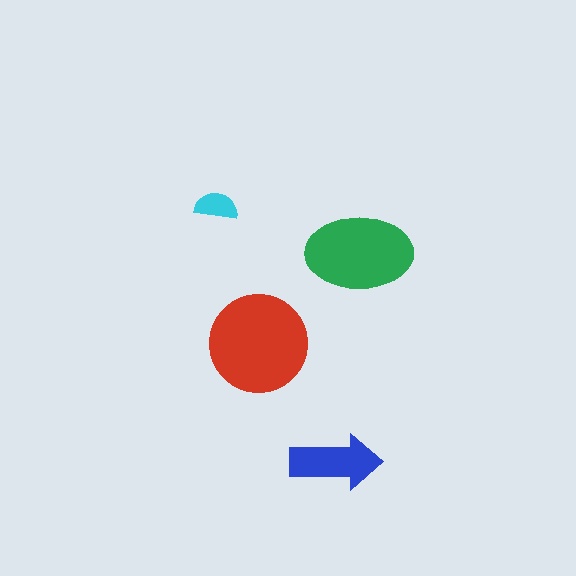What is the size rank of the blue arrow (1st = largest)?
3rd.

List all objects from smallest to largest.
The cyan semicircle, the blue arrow, the green ellipse, the red circle.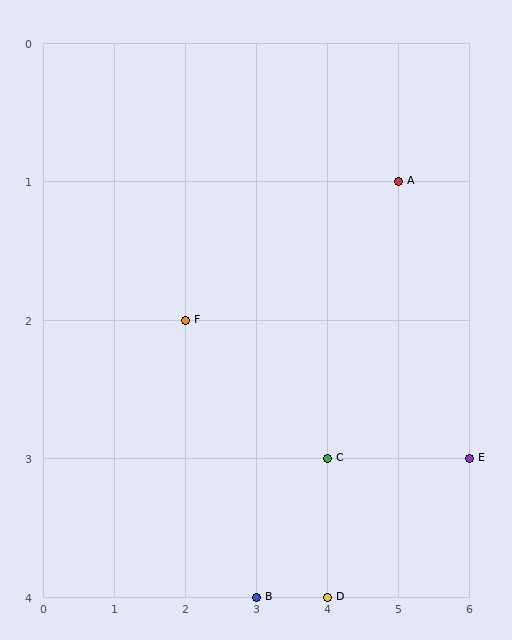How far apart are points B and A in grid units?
Points B and A are 2 columns and 3 rows apart (about 3.6 grid units diagonally).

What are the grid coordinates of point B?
Point B is at grid coordinates (3, 4).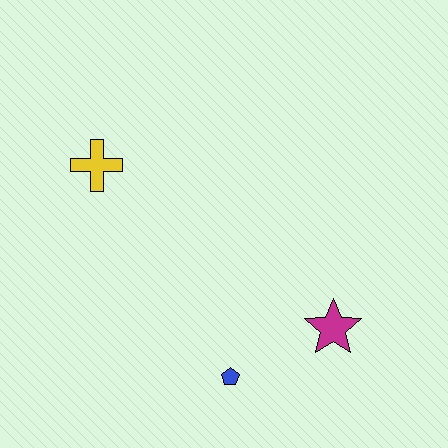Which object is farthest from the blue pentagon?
The yellow cross is farthest from the blue pentagon.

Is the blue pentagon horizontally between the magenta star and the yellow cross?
Yes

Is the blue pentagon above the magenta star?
No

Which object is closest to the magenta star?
The blue pentagon is closest to the magenta star.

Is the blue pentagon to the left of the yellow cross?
No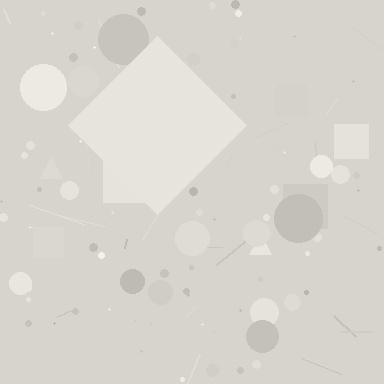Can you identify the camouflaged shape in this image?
The camouflaged shape is a diamond.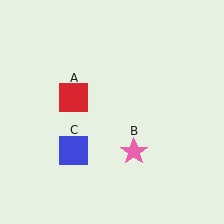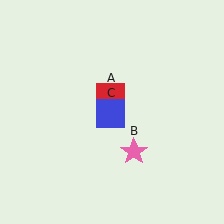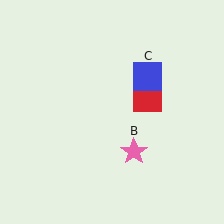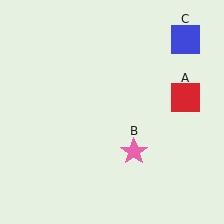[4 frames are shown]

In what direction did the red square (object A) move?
The red square (object A) moved right.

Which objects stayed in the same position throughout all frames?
Pink star (object B) remained stationary.